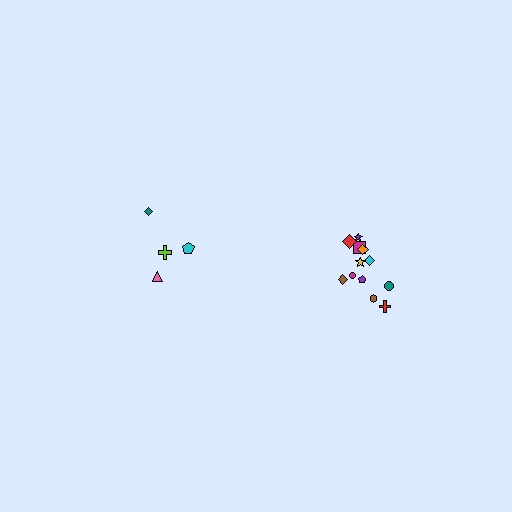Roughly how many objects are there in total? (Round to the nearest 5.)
Roughly 15 objects in total.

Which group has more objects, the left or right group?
The right group.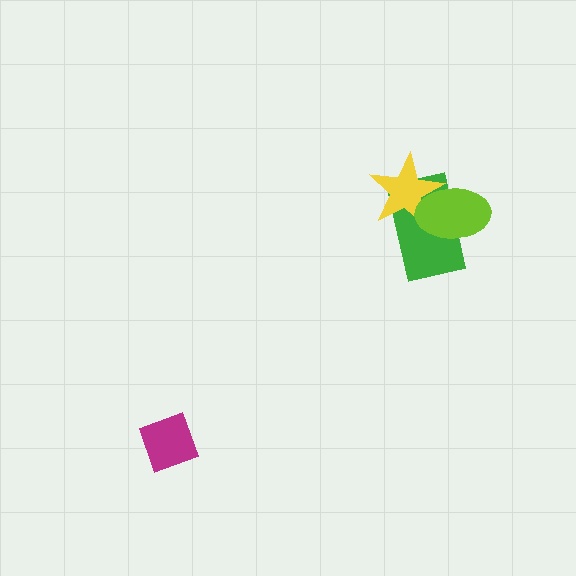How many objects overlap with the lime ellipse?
2 objects overlap with the lime ellipse.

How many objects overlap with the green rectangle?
2 objects overlap with the green rectangle.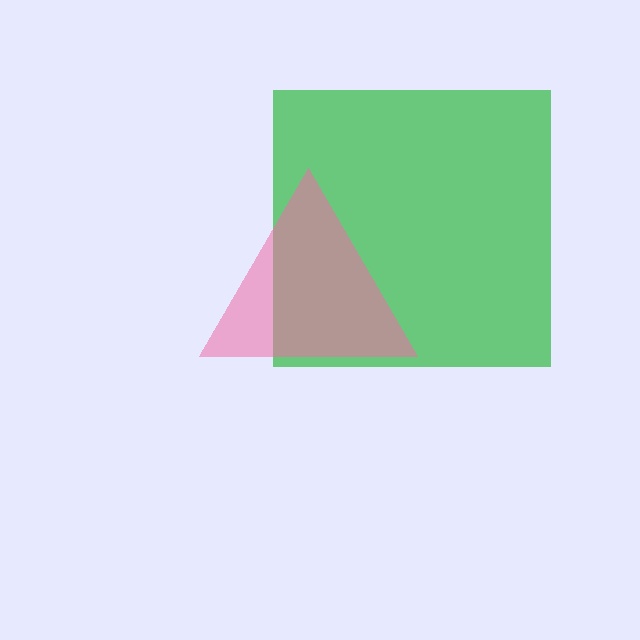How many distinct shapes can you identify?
There are 2 distinct shapes: a green square, a pink triangle.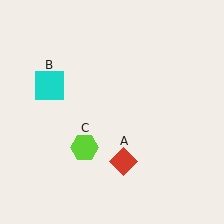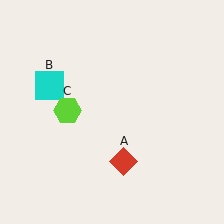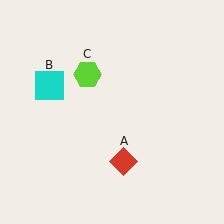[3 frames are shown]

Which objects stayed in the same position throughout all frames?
Red diamond (object A) and cyan square (object B) remained stationary.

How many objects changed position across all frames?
1 object changed position: lime hexagon (object C).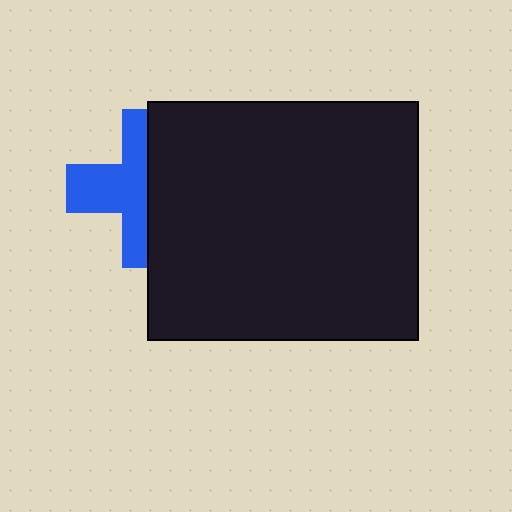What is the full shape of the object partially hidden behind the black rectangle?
The partially hidden object is a blue cross.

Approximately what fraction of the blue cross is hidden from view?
Roughly 48% of the blue cross is hidden behind the black rectangle.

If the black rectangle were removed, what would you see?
You would see the complete blue cross.